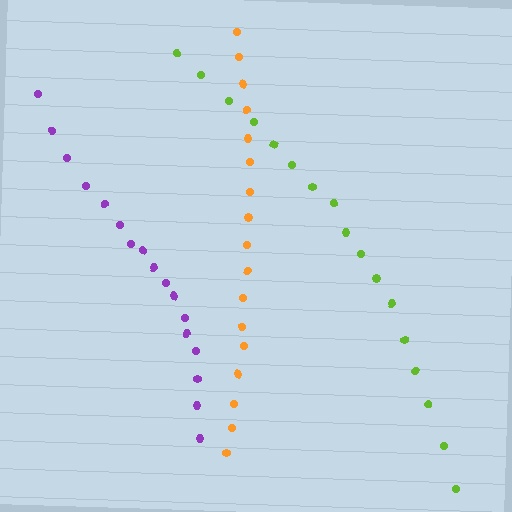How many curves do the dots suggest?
There are 3 distinct paths.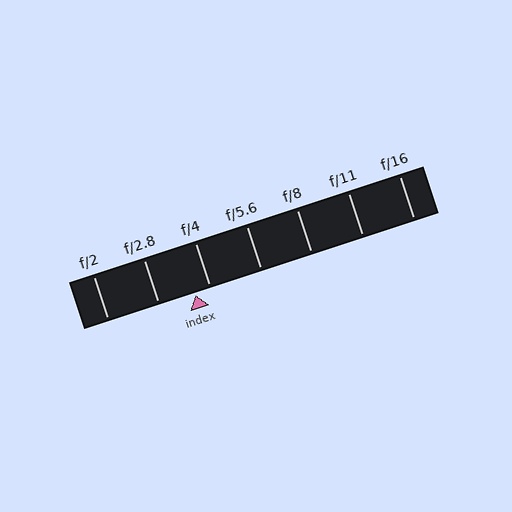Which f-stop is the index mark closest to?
The index mark is closest to f/4.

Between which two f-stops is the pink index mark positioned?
The index mark is between f/2.8 and f/4.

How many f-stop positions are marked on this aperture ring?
There are 7 f-stop positions marked.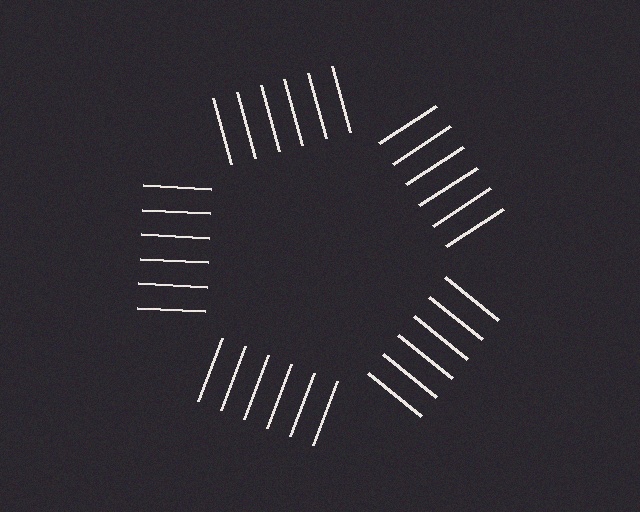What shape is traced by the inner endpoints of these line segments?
An illusory pentagon — the line segments terminate on its edges but no continuous stroke is drawn.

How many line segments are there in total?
30 — 6 along each of the 5 edges.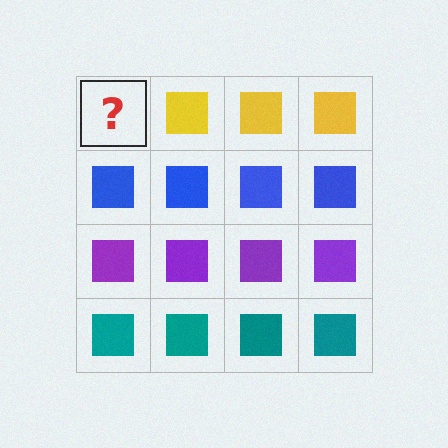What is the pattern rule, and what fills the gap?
The rule is that each row has a consistent color. The gap should be filled with a yellow square.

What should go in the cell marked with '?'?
The missing cell should contain a yellow square.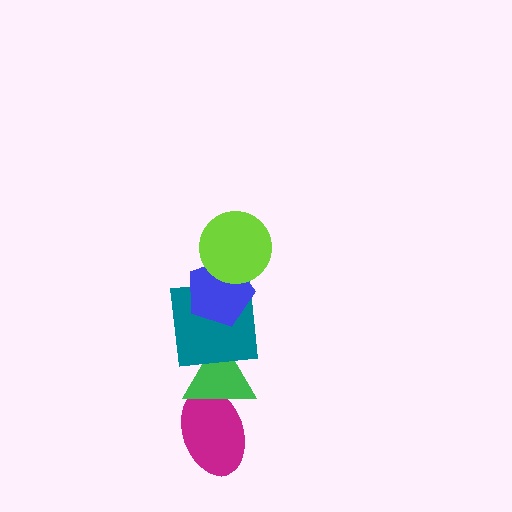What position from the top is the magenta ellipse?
The magenta ellipse is 5th from the top.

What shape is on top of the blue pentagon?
The lime circle is on top of the blue pentagon.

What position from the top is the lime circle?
The lime circle is 1st from the top.